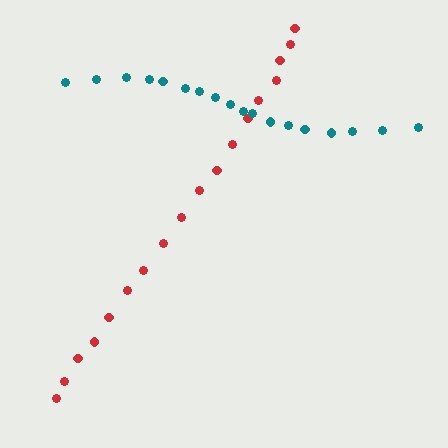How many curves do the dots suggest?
There are 2 distinct paths.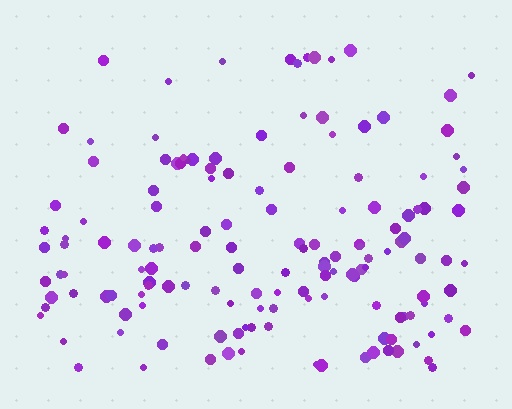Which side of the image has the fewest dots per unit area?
The top.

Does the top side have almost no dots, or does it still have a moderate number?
Still a moderate number, just noticeably fewer than the bottom.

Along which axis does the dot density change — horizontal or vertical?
Vertical.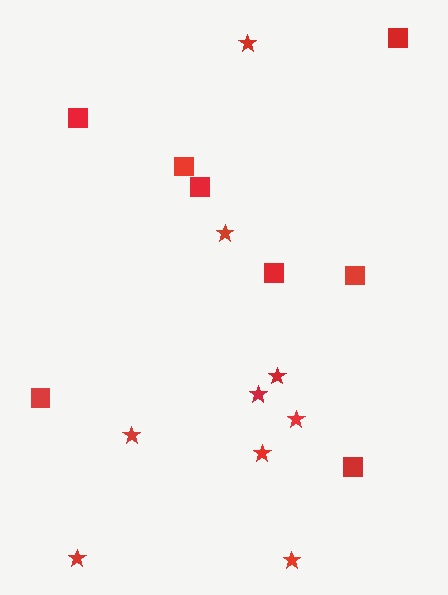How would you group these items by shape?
There are 2 groups: one group of squares (8) and one group of stars (9).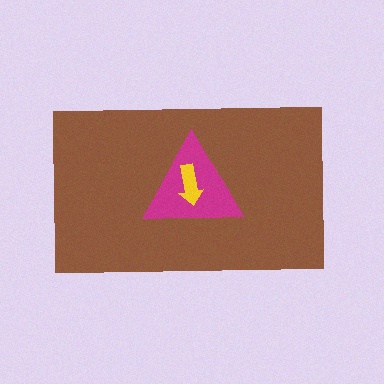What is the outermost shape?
The brown rectangle.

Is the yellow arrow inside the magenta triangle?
Yes.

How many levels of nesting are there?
3.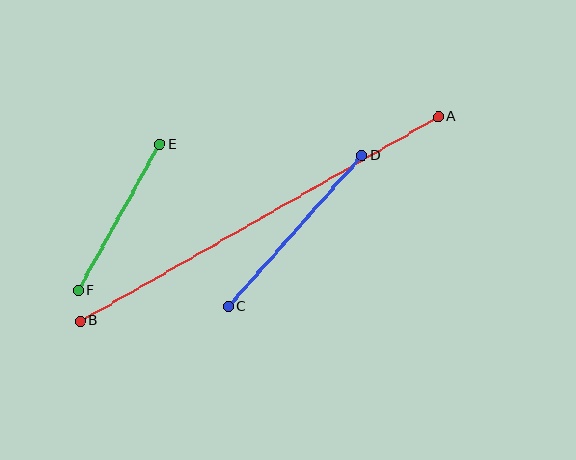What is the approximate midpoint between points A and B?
The midpoint is at approximately (259, 219) pixels.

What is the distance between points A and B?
The distance is approximately 412 pixels.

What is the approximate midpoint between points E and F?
The midpoint is at approximately (119, 218) pixels.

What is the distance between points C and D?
The distance is approximately 202 pixels.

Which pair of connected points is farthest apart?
Points A and B are farthest apart.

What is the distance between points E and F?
The distance is approximately 167 pixels.